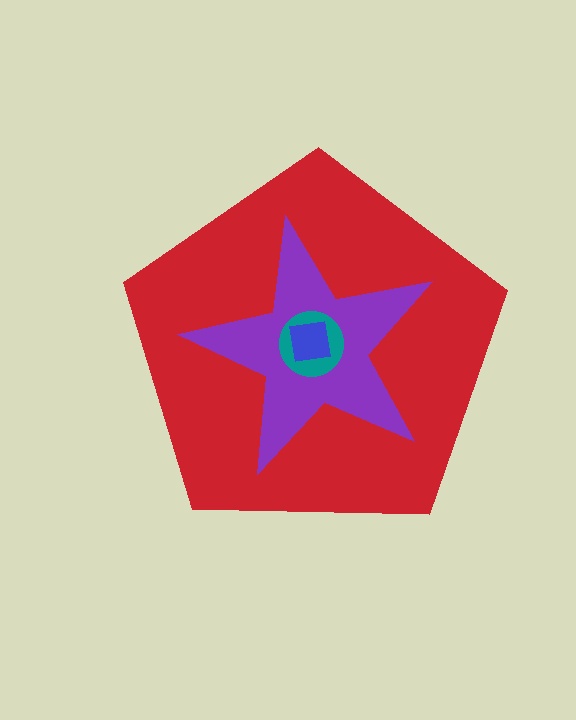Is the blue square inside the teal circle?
Yes.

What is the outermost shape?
The red pentagon.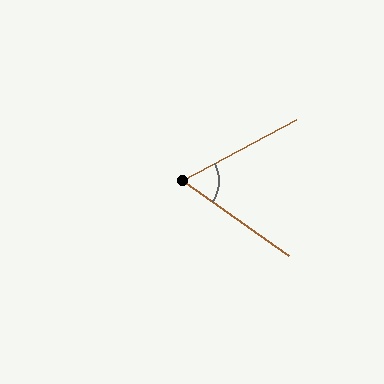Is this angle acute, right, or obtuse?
It is acute.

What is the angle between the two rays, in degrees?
Approximately 63 degrees.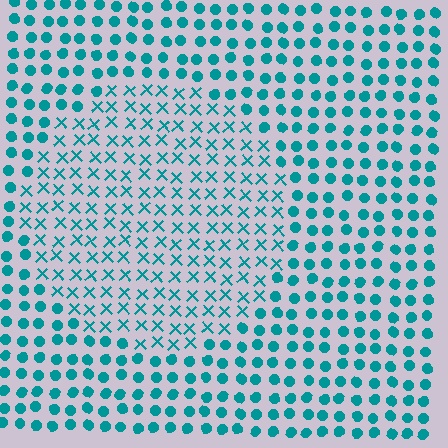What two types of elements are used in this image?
The image uses X marks inside the circle region and circles outside it.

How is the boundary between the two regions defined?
The boundary is defined by a change in element shape: X marks inside vs. circles outside. All elements share the same color and spacing.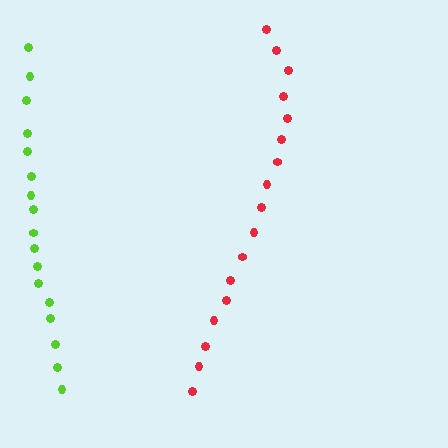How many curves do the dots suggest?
There are 2 distinct paths.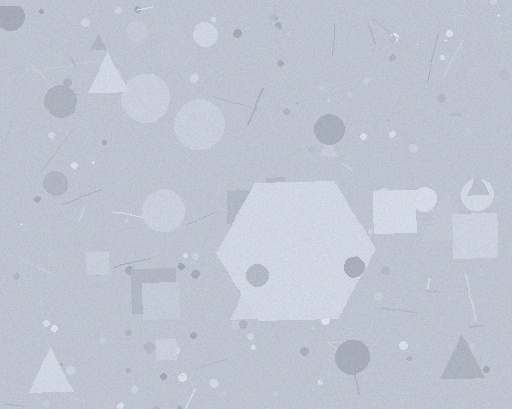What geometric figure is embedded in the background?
A hexagon is embedded in the background.